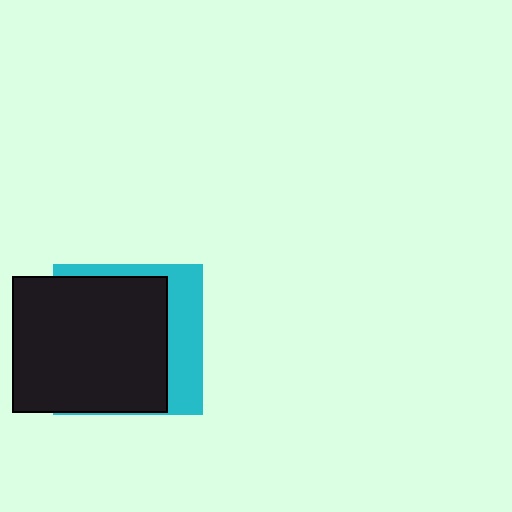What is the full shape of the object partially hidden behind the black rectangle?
The partially hidden object is a cyan square.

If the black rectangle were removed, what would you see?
You would see the complete cyan square.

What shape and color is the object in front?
The object in front is a black rectangle.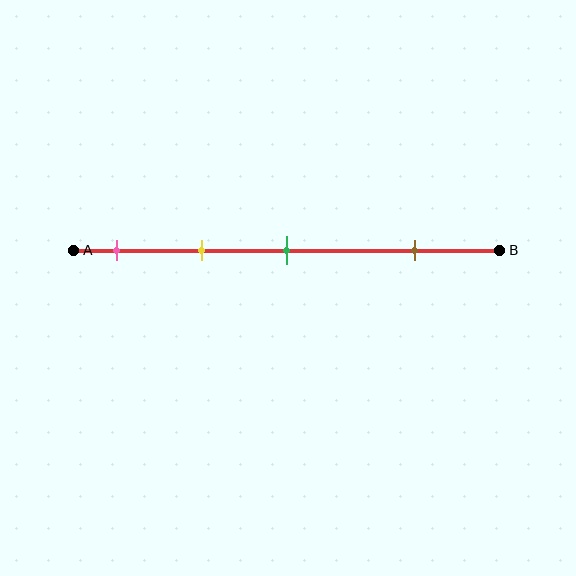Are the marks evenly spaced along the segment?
No, the marks are not evenly spaced.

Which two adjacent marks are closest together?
The pink and yellow marks are the closest adjacent pair.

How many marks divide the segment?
There are 4 marks dividing the segment.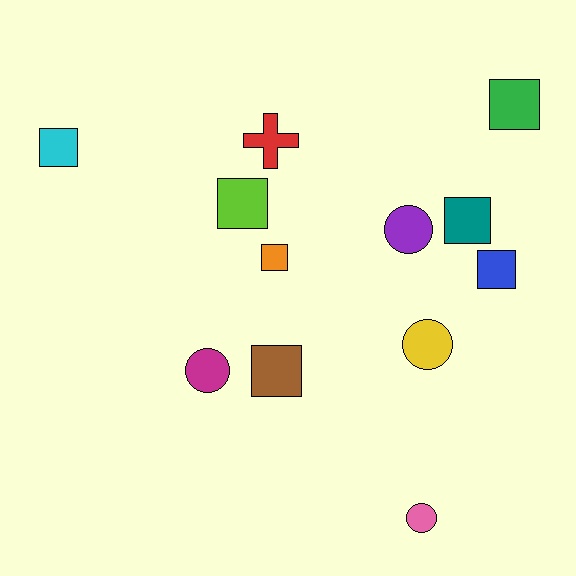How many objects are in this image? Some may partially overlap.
There are 12 objects.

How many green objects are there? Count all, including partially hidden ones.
There is 1 green object.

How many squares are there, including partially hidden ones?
There are 7 squares.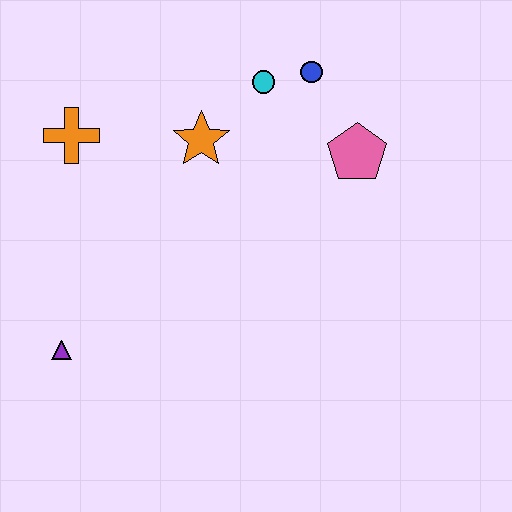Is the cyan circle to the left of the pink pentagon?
Yes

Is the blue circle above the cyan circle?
Yes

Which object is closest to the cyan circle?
The blue circle is closest to the cyan circle.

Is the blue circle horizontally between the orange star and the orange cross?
No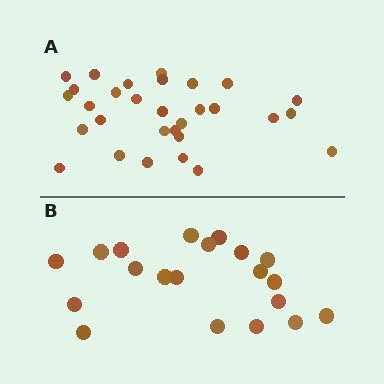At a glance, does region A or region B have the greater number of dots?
Region A (the top region) has more dots.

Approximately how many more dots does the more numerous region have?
Region A has roughly 10 or so more dots than region B.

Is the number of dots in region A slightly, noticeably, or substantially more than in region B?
Region A has substantially more. The ratio is roughly 1.5 to 1.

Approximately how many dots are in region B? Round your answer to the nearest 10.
About 20 dots.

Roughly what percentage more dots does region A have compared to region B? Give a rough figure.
About 50% more.